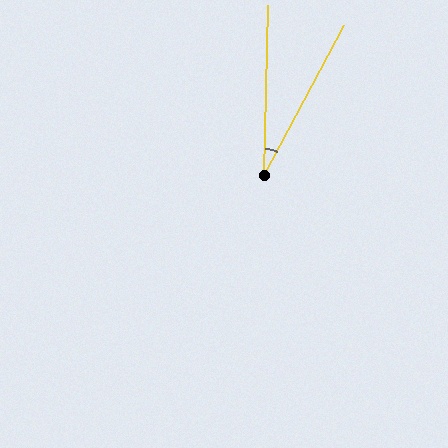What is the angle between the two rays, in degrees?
Approximately 27 degrees.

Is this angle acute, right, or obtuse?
It is acute.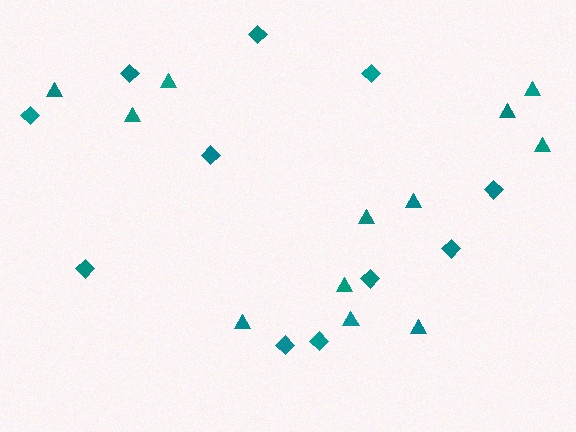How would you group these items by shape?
There are 2 groups: one group of diamonds (11) and one group of triangles (12).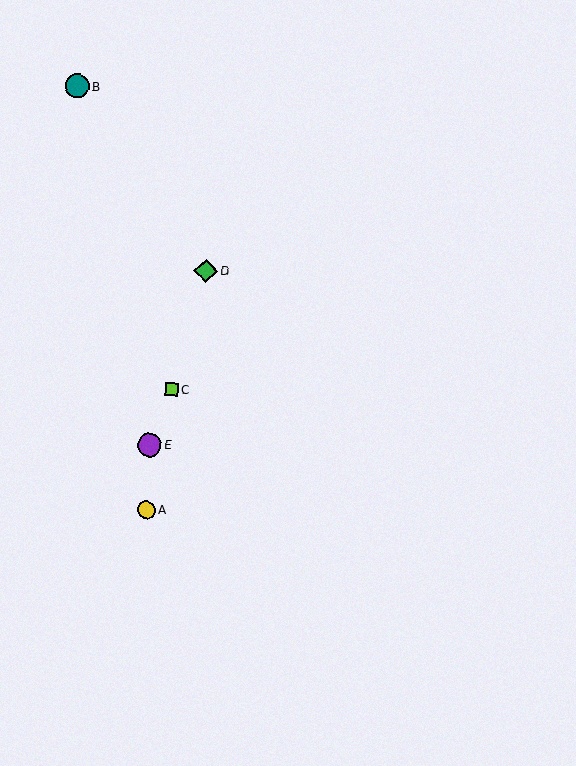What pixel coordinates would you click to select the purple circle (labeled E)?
Click at (150, 445) to select the purple circle E.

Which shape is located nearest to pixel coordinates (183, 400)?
The lime square (labeled C) at (172, 389) is nearest to that location.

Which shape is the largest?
The teal circle (labeled B) is the largest.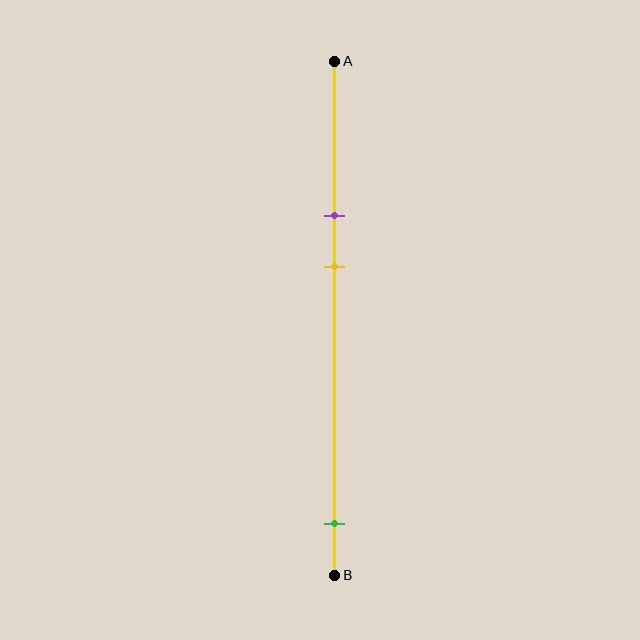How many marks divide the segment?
There are 3 marks dividing the segment.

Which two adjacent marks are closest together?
The purple and yellow marks are the closest adjacent pair.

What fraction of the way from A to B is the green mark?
The green mark is approximately 90% (0.9) of the way from A to B.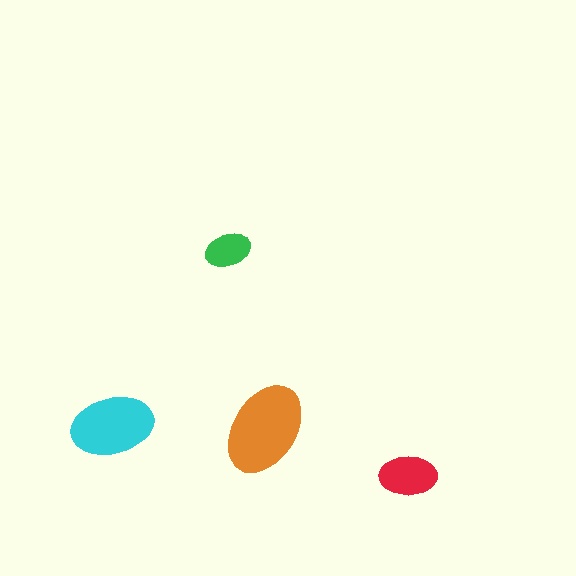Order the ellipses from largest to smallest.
the orange one, the cyan one, the red one, the green one.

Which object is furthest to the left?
The cyan ellipse is leftmost.